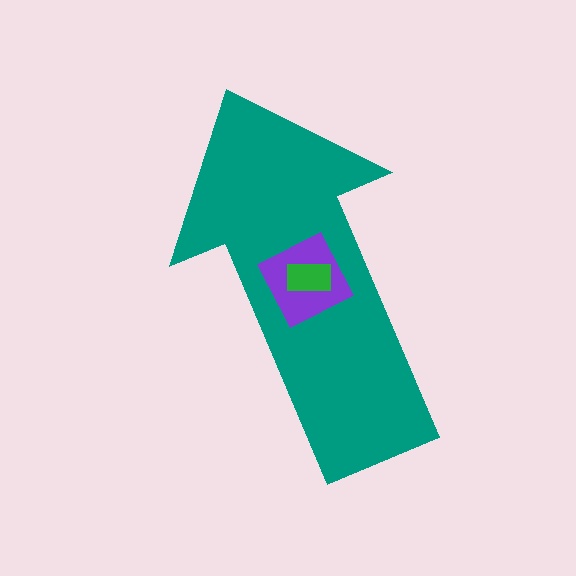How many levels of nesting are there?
3.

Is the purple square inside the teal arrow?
Yes.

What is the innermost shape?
The green rectangle.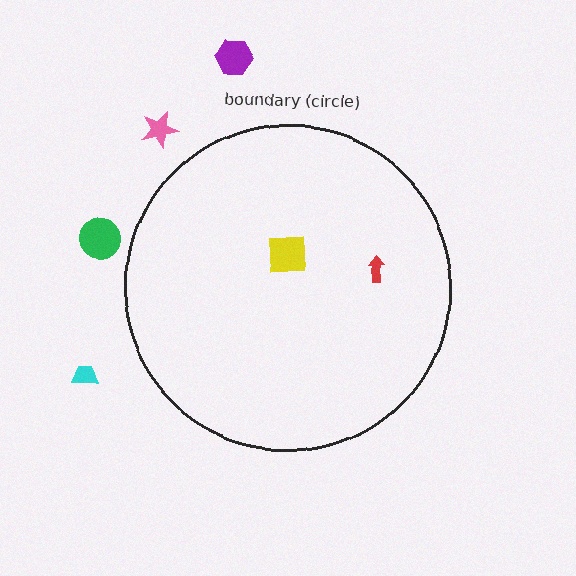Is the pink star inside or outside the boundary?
Outside.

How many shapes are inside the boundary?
2 inside, 4 outside.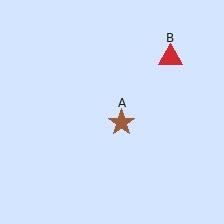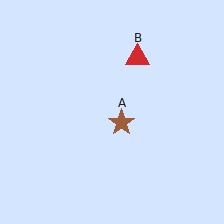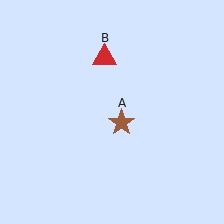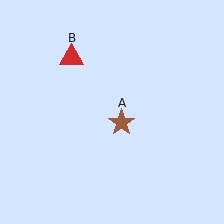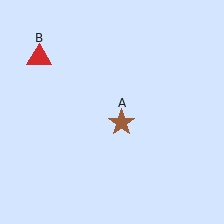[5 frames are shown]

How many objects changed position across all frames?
1 object changed position: red triangle (object B).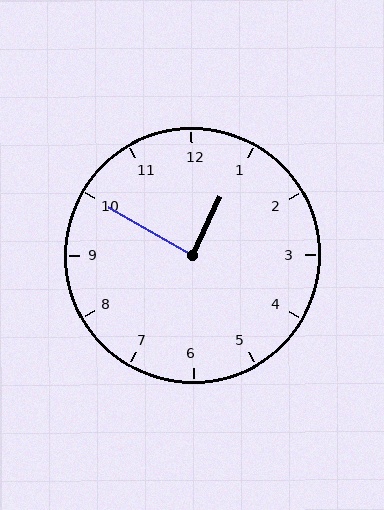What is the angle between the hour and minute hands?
Approximately 85 degrees.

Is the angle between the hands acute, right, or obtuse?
It is right.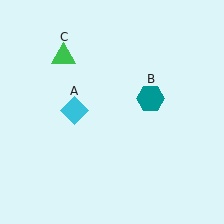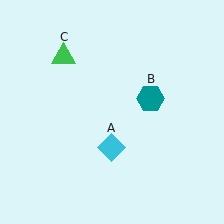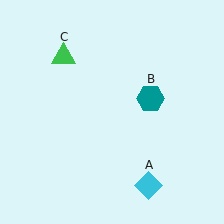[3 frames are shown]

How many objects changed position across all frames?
1 object changed position: cyan diamond (object A).